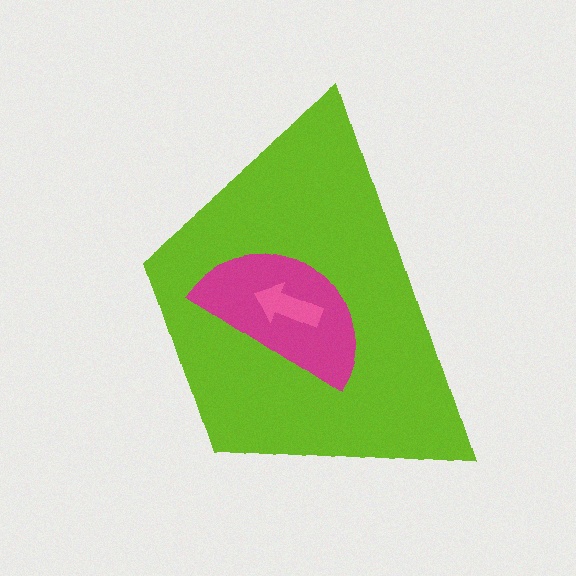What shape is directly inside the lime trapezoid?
The magenta semicircle.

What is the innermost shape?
The pink arrow.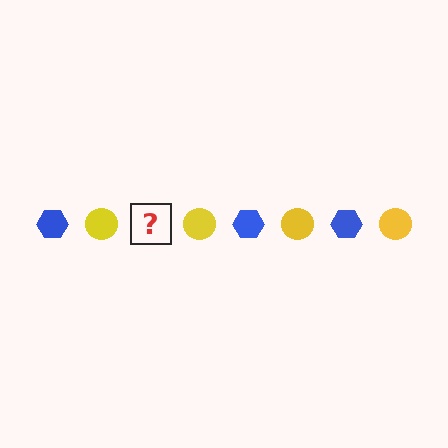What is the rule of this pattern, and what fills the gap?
The rule is that the pattern alternates between blue hexagon and yellow circle. The gap should be filled with a blue hexagon.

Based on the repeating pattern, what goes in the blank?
The blank should be a blue hexagon.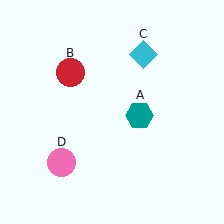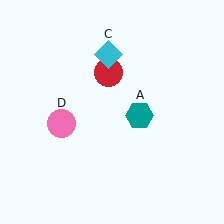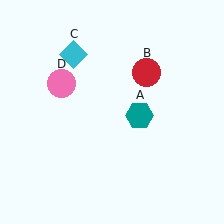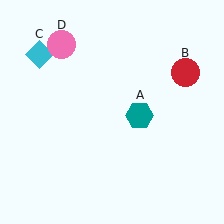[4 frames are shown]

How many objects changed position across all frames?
3 objects changed position: red circle (object B), cyan diamond (object C), pink circle (object D).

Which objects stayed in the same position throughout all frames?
Teal hexagon (object A) remained stationary.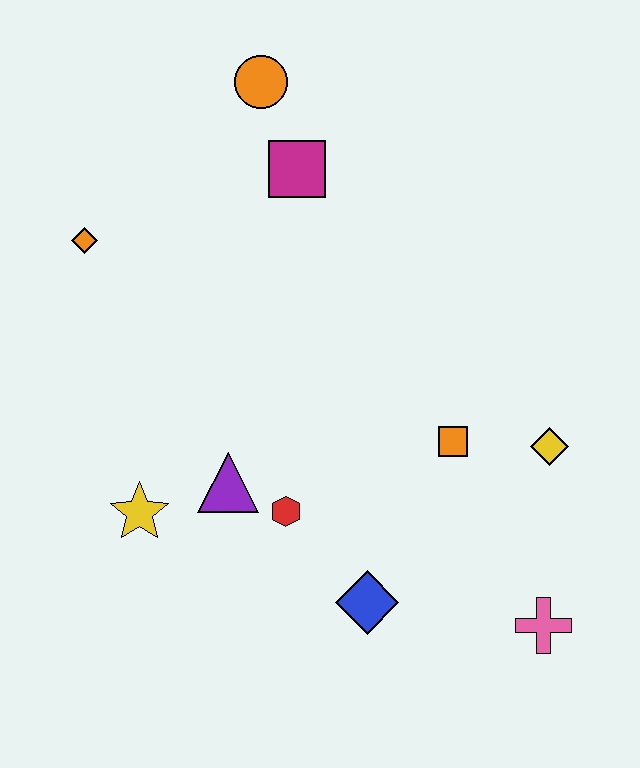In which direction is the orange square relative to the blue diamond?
The orange square is above the blue diamond.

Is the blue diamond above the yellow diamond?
No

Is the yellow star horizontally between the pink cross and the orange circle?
No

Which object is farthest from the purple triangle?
The orange circle is farthest from the purple triangle.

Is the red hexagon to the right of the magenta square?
No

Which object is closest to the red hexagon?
The purple triangle is closest to the red hexagon.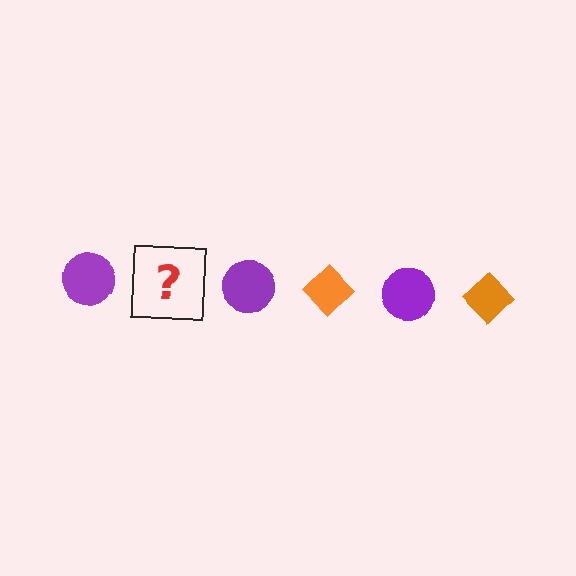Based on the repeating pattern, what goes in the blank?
The blank should be an orange diamond.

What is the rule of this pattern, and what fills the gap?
The rule is that the pattern alternates between purple circle and orange diamond. The gap should be filled with an orange diamond.